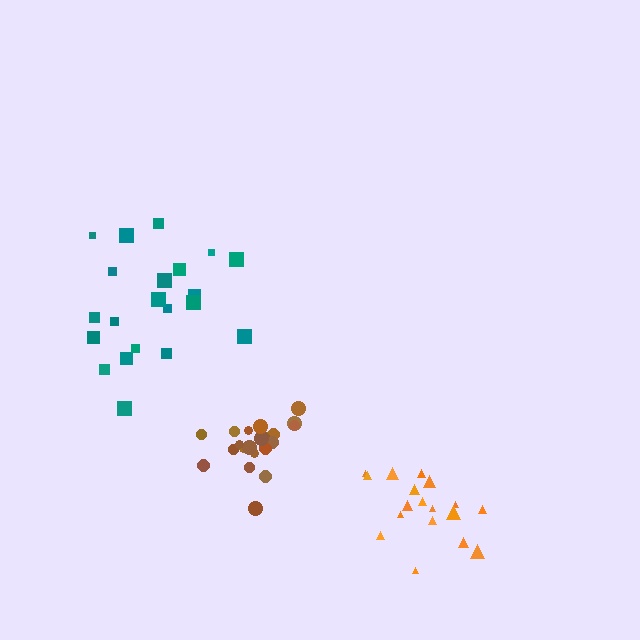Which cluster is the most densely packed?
Brown.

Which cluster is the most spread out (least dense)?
Teal.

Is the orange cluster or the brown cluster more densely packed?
Brown.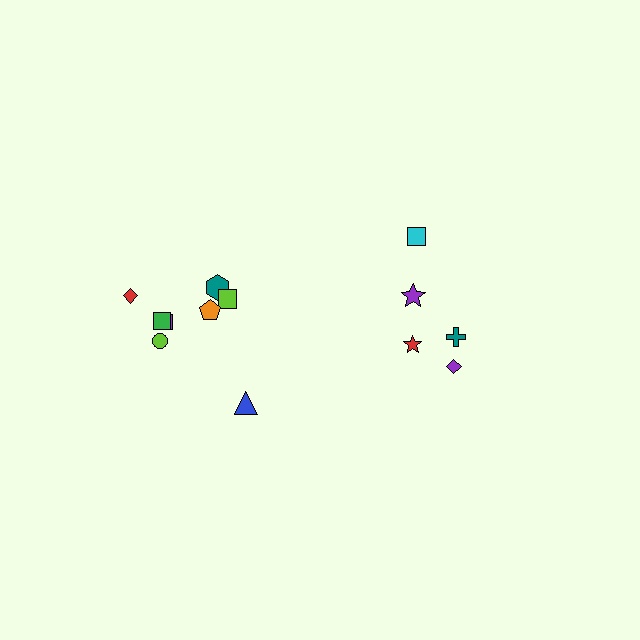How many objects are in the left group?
There are 8 objects.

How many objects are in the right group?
There are 5 objects.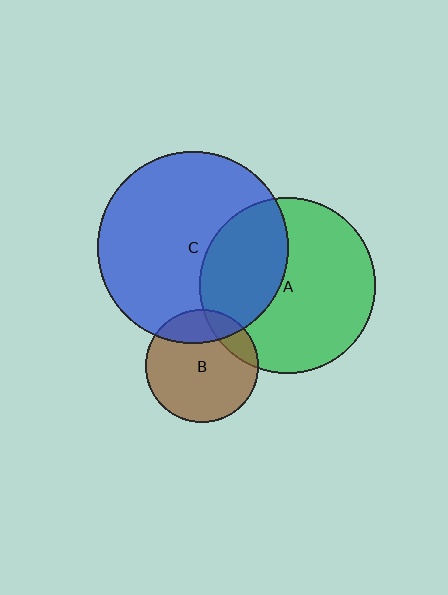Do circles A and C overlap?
Yes.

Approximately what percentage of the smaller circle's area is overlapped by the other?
Approximately 35%.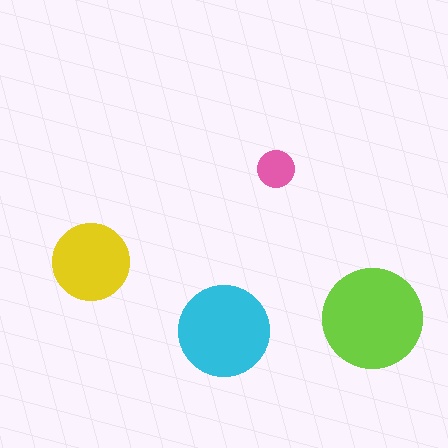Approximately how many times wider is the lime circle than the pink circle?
About 2.5 times wider.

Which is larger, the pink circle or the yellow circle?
The yellow one.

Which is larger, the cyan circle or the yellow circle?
The cyan one.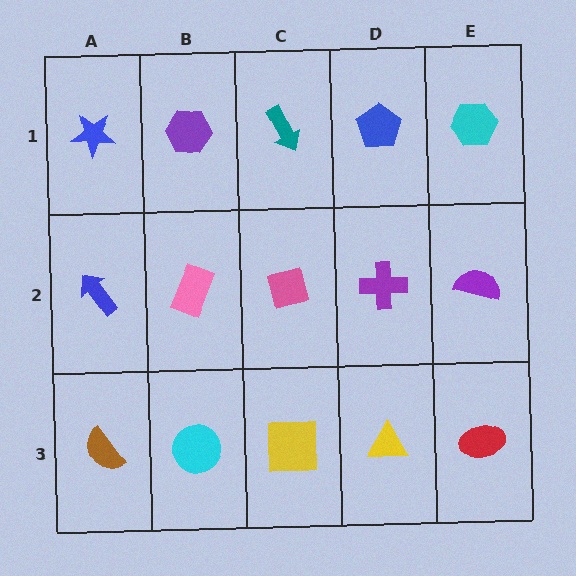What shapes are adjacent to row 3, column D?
A purple cross (row 2, column D), a yellow square (row 3, column C), a red ellipse (row 3, column E).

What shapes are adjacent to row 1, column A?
A blue arrow (row 2, column A), a purple hexagon (row 1, column B).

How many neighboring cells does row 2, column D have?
4.